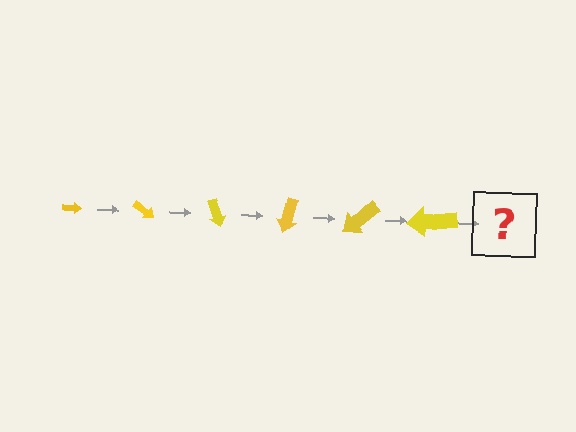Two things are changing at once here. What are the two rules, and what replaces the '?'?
The two rules are that the arrow grows larger each step and it rotates 35 degrees each step. The '?' should be an arrow, larger than the previous one and rotated 210 degrees from the start.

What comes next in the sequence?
The next element should be an arrow, larger than the previous one and rotated 210 degrees from the start.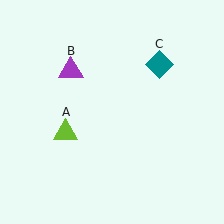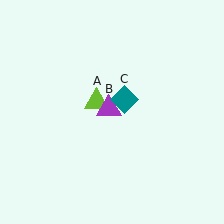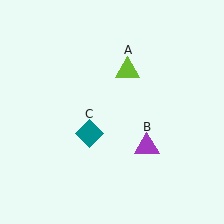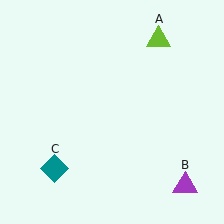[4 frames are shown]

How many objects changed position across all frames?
3 objects changed position: lime triangle (object A), purple triangle (object B), teal diamond (object C).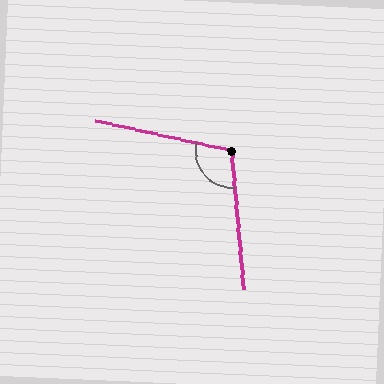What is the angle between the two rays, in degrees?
Approximately 107 degrees.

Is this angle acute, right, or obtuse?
It is obtuse.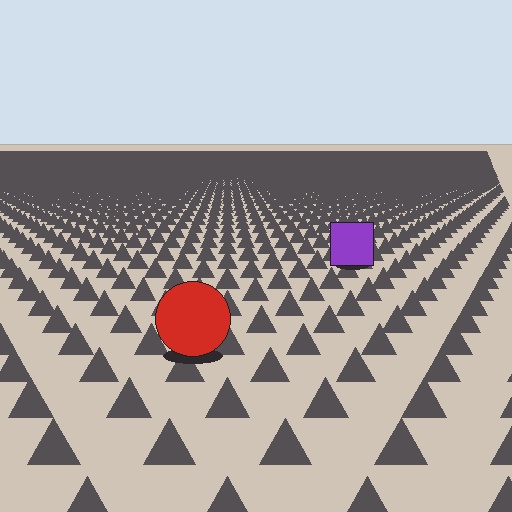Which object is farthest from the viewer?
The purple square is farthest from the viewer. It appears smaller and the ground texture around it is denser.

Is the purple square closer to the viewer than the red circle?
No. The red circle is closer — you can tell from the texture gradient: the ground texture is coarser near it.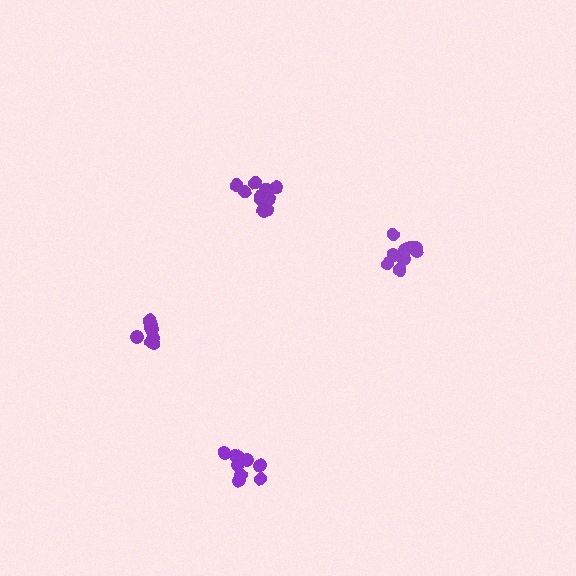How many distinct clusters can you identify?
There are 4 distinct clusters.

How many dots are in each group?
Group 1: 10 dots, Group 2: 8 dots, Group 3: 9 dots, Group 4: 9 dots (36 total).